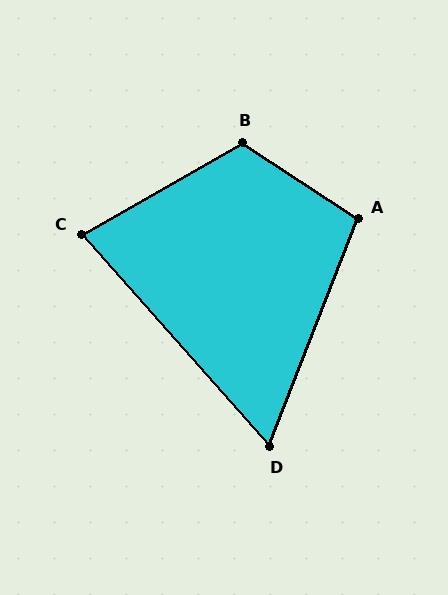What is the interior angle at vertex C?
Approximately 78 degrees (acute).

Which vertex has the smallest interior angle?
D, at approximately 63 degrees.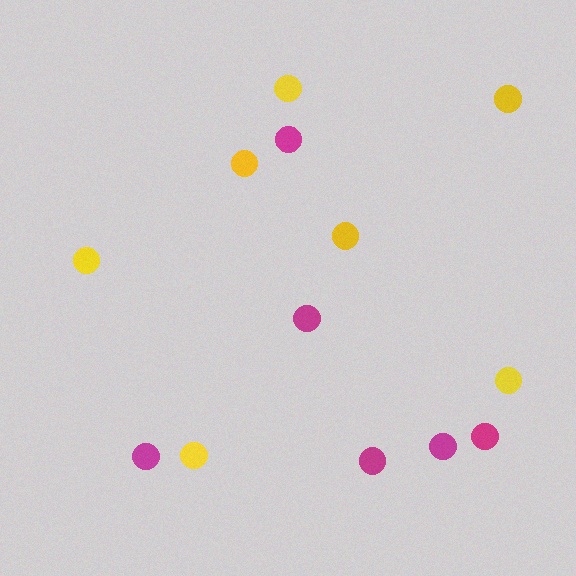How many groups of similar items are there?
There are 2 groups: one group of yellow circles (7) and one group of magenta circles (6).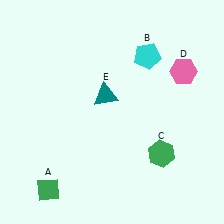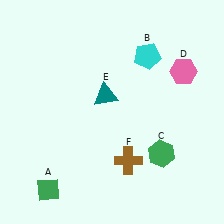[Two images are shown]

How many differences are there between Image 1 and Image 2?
There is 1 difference between the two images.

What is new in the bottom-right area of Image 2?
A brown cross (F) was added in the bottom-right area of Image 2.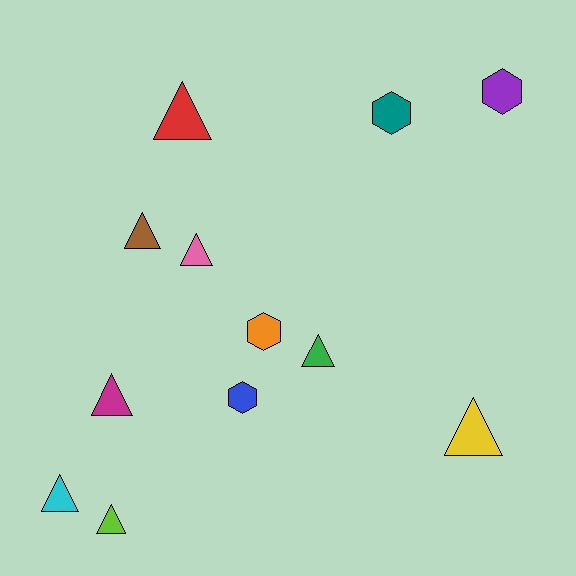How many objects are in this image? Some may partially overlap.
There are 12 objects.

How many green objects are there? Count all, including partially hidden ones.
There is 1 green object.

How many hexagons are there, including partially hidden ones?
There are 4 hexagons.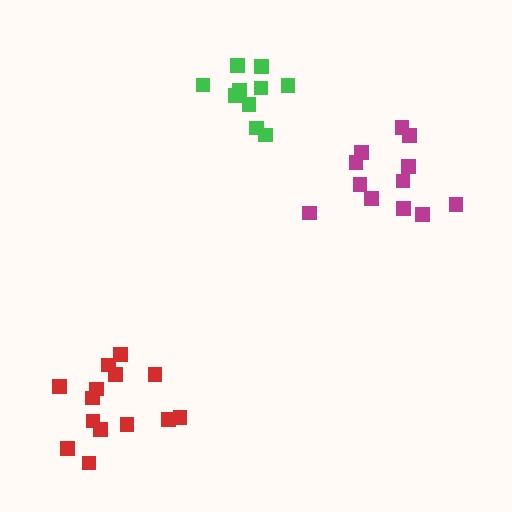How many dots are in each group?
Group 1: 10 dots, Group 2: 14 dots, Group 3: 12 dots (36 total).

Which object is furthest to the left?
The red cluster is leftmost.